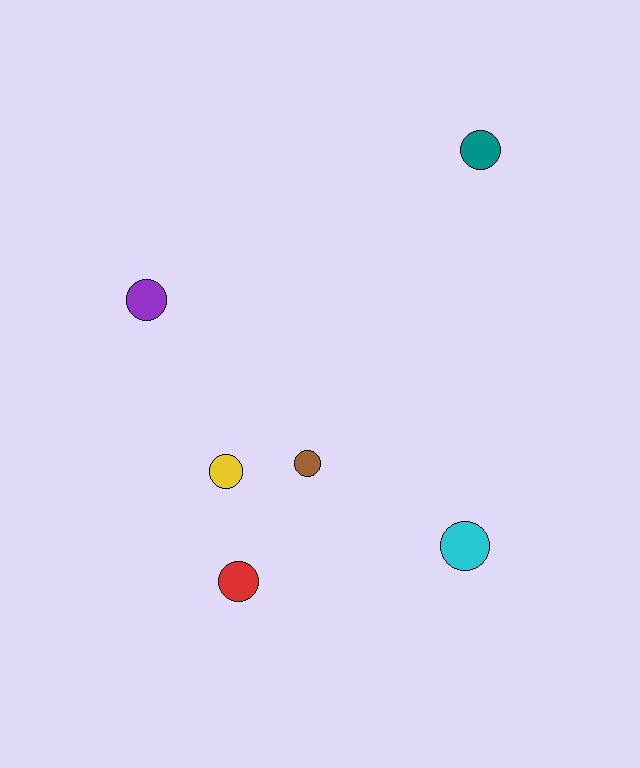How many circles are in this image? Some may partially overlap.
There are 6 circles.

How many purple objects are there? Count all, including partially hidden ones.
There is 1 purple object.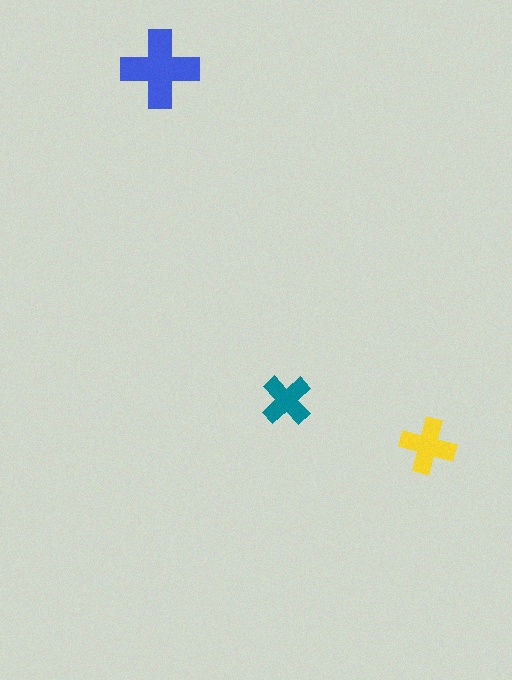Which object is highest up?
The blue cross is topmost.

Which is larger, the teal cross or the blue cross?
The blue one.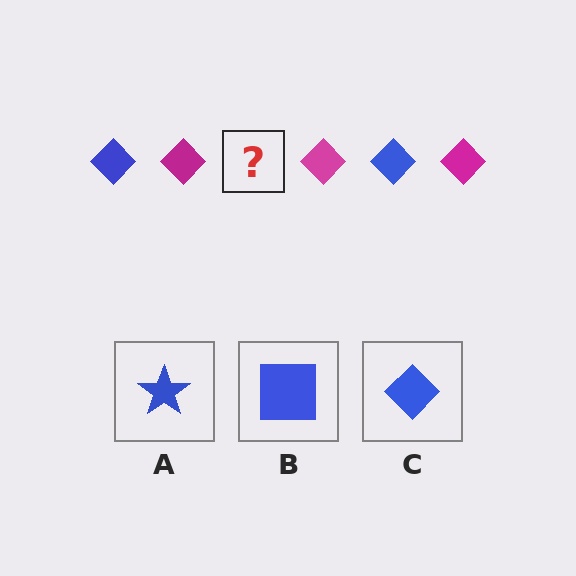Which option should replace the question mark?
Option C.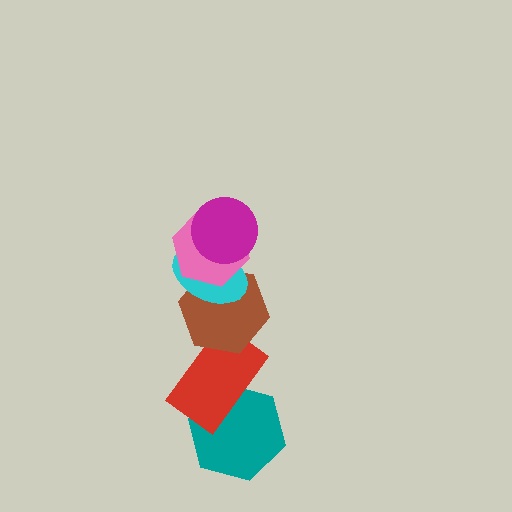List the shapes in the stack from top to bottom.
From top to bottom: the magenta circle, the pink hexagon, the cyan ellipse, the brown hexagon, the red rectangle, the teal hexagon.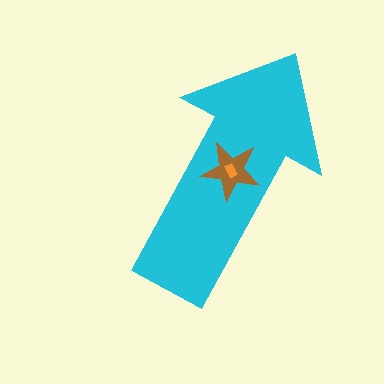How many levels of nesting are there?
3.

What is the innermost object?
The orange rectangle.